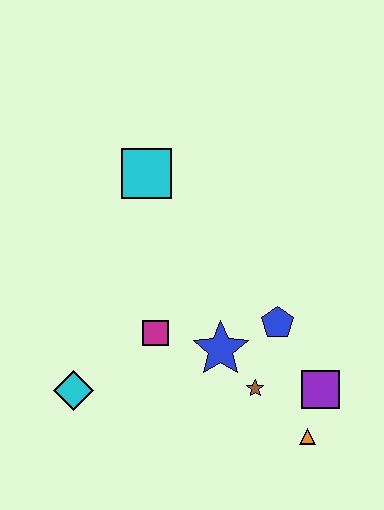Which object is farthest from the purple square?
The cyan square is farthest from the purple square.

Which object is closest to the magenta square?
The blue star is closest to the magenta square.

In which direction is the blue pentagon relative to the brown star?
The blue pentagon is above the brown star.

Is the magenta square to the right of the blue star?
No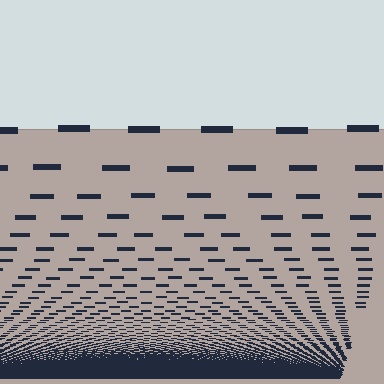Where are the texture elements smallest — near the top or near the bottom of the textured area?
Near the bottom.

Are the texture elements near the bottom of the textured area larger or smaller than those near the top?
Smaller. The gradient is inverted — elements near the bottom are smaller and denser.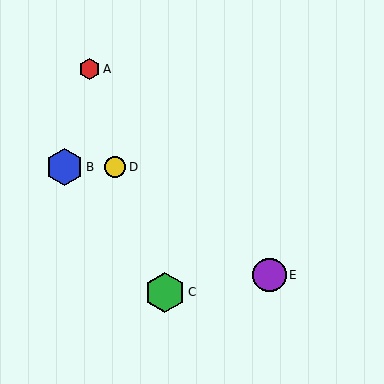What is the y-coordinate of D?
Object D is at y≈167.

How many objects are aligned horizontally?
2 objects (B, D) are aligned horizontally.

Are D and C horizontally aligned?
No, D is at y≈167 and C is at y≈292.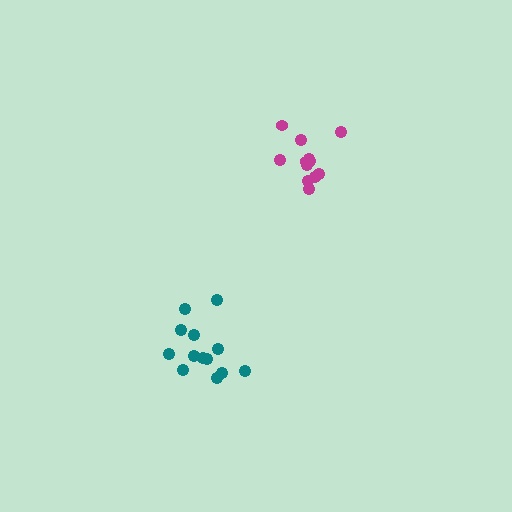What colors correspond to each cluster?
The clusters are colored: teal, magenta.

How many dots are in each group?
Group 1: 13 dots, Group 2: 13 dots (26 total).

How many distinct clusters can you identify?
There are 2 distinct clusters.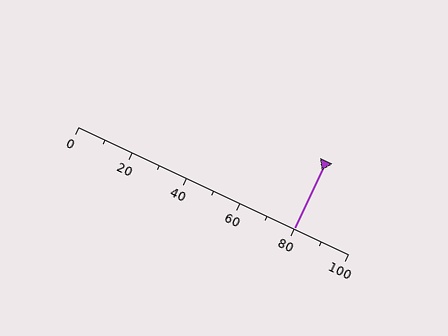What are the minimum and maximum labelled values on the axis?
The axis runs from 0 to 100.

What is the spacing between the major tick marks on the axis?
The major ticks are spaced 20 apart.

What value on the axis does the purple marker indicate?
The marker indicates approximately 80.